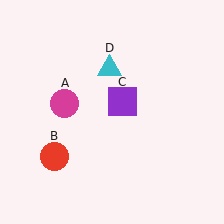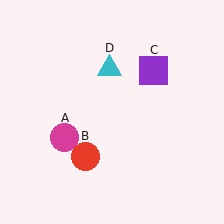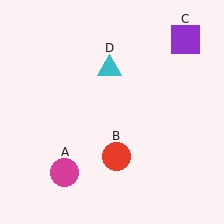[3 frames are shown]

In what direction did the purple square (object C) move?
The purple square (object C) moved up and to the right.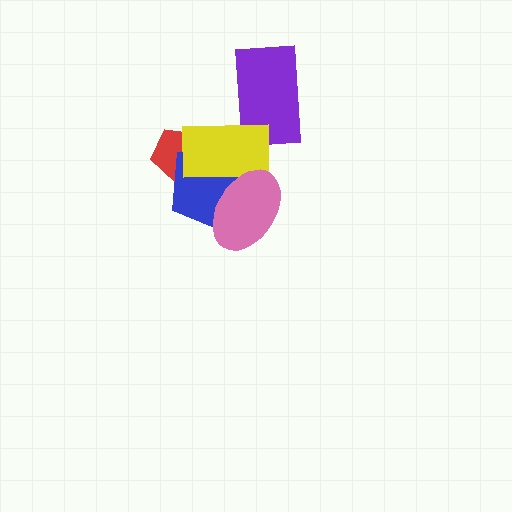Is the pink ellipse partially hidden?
No, no other shape covers it.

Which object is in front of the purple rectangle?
The yellow rectangle is in front of the purple rectangle.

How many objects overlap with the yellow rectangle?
4 objects overlap with the yellow rectangle.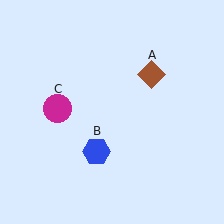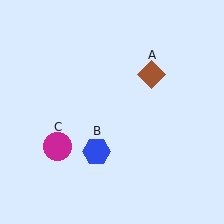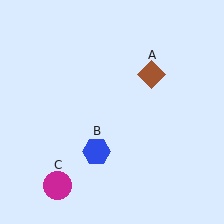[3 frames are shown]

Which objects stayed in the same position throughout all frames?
Brown diamond (object A) and blue hexagon (object B) remained stationary.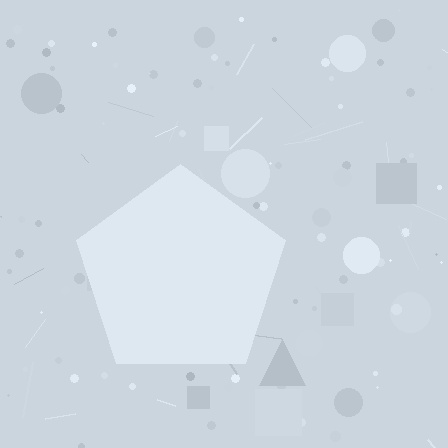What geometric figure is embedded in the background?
A pentagon is embedded in the background.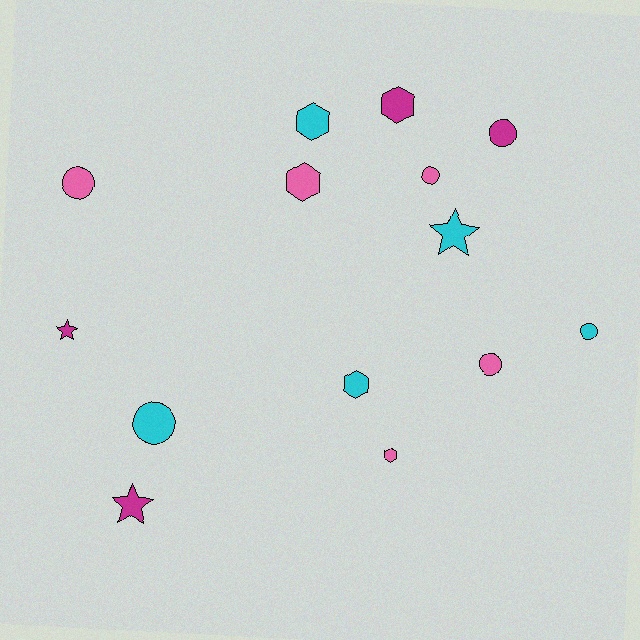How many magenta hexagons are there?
There is 1 magenta hexagon.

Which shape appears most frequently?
Circle, with 6 objects.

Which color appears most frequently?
Pink, with 5 objects.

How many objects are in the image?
There are 14 objects.